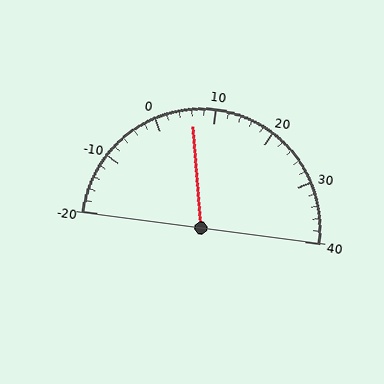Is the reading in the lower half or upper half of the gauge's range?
The reading is in the lower half of the range (-20 to 40).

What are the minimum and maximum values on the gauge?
The gauge ranges from -20 to 40.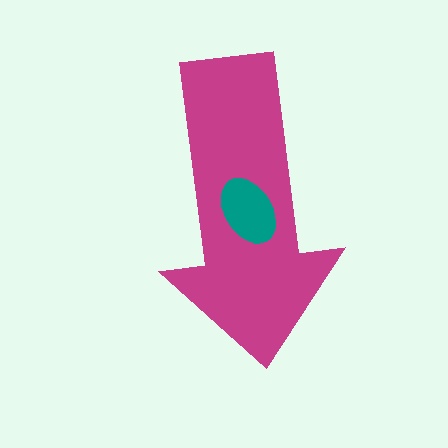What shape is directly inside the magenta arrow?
The teal ellipse.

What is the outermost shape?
The magenta arrow.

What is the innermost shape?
The teal ellipse.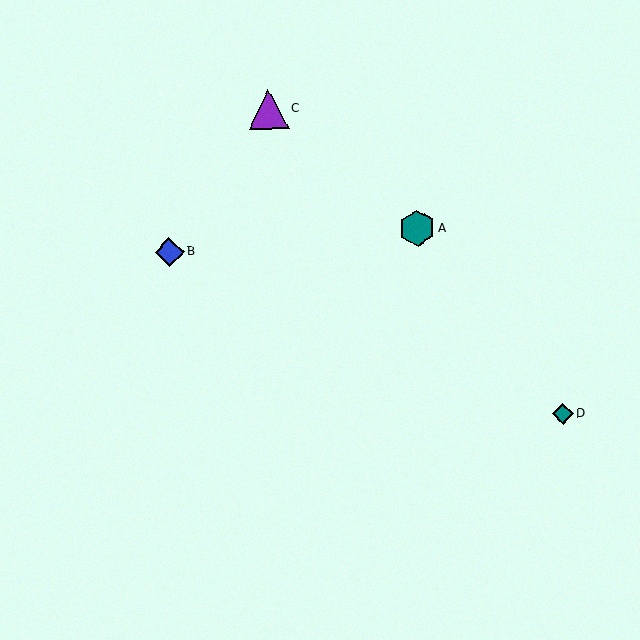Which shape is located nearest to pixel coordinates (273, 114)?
The purple triangle (labeled C) at (268, 109) is nearest to that location.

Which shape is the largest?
The purple triangle (labeled C) is the largest.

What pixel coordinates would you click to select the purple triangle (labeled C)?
Click at (268, 109) to select the purple triangle C.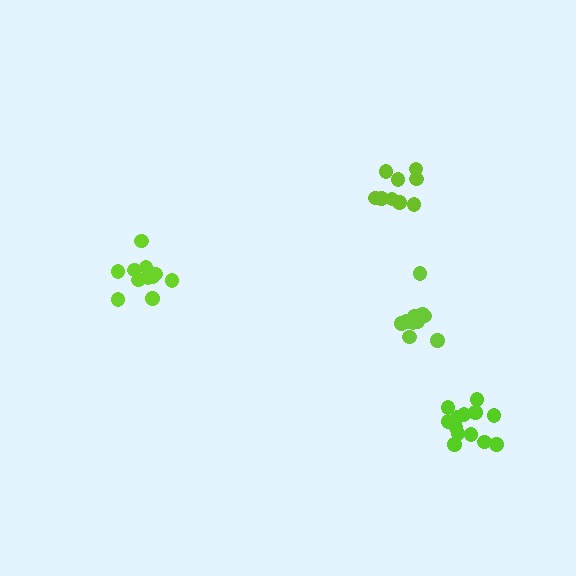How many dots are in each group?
Group 1: 9 dots, Group 2: 13 dots, Group 3: 13 dots, Group 4: 10 dots (45 total).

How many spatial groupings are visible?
There are 4 spatial groupings.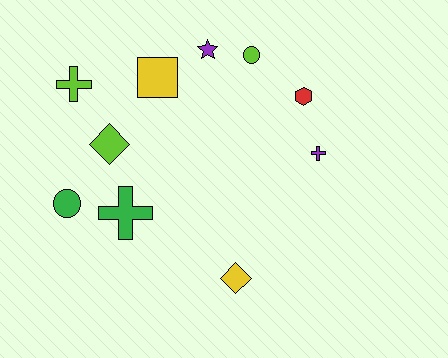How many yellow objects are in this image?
There are 2 yellow objects.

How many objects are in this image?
There are 10 objects.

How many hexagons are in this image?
There is 1 hexagon.